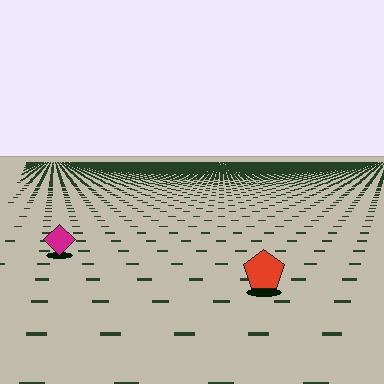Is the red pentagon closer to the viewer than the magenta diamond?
Yes. The red pentagon is closer — you can tell from the texture gradient: the ground texture is coarser near it.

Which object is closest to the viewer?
The red pentagon is closest. The texture marks near it are larger and more spread out.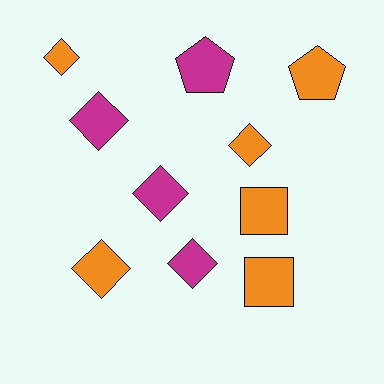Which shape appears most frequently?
Diamond, with 6 objects.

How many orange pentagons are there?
There is 1 orange pentagon.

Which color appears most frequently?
Orange, with 6 objects.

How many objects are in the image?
There are 10 objects.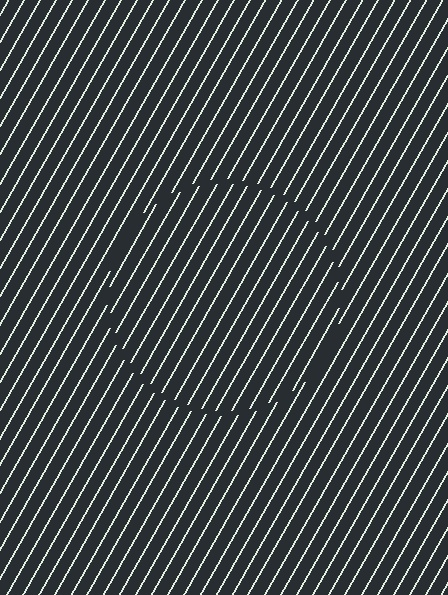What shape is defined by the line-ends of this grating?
An illusory circle. The interior of the shape contains the same grating, shifted by half a period — the contour is defined by the phase discontinuity where line-ends from the inner and outer gratings abut.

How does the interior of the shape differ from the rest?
The interior of the shape contains the same grating, shifted by half a period — the contour is defined by the phase discontinuity where line-ends from the inner and outer gratings abut.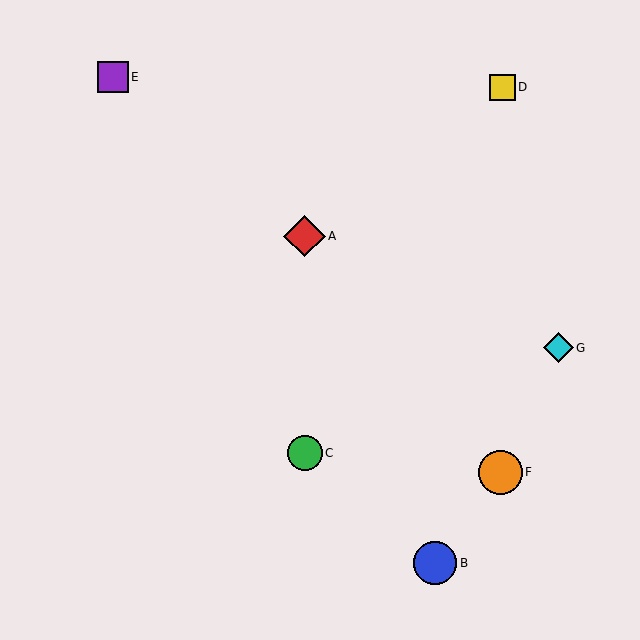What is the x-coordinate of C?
Object C is at x≈305.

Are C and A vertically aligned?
Yes, both are at x≈305.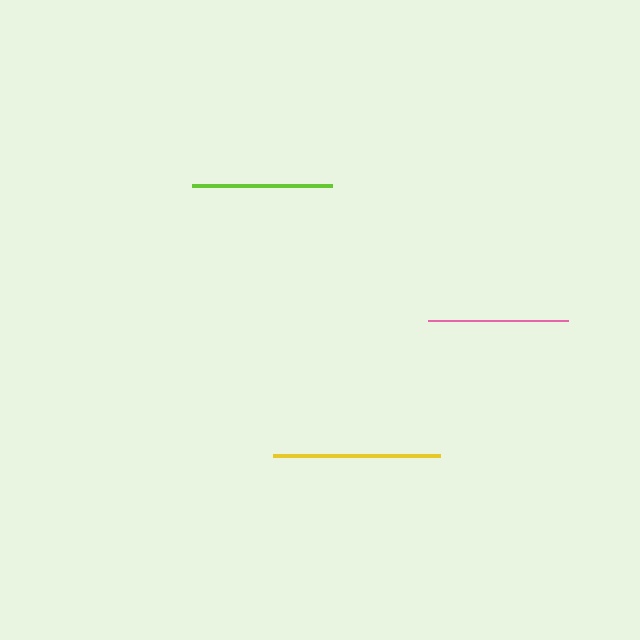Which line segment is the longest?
The yellow line is the longest at approximately 167 pixels.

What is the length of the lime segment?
The lime segment is approximately 140 pixels long.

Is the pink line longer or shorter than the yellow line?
The yellow line is longer than the pink line.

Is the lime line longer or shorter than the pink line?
The pink line is longer than the lime line.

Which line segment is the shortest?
The lime line is the shortest at approximately 140 pixels.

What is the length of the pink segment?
The pink segment is approximately 140 pixels long.